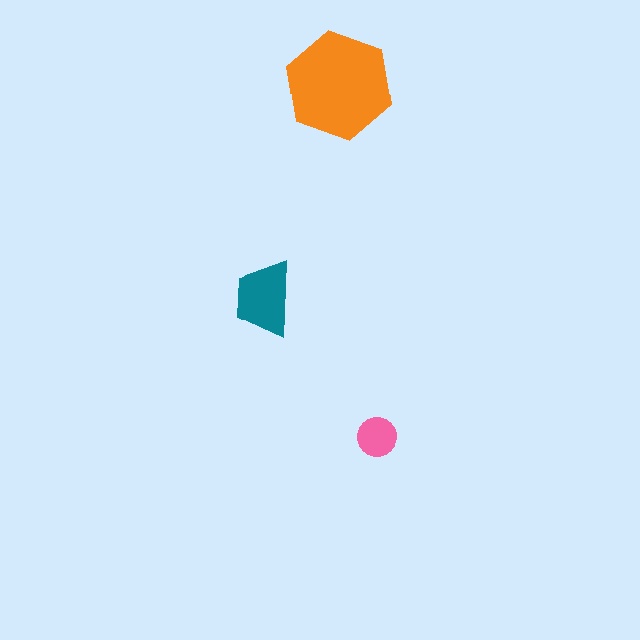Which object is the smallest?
The pink circle.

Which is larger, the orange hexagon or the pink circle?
The orange hexagon.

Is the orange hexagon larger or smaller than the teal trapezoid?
Larger.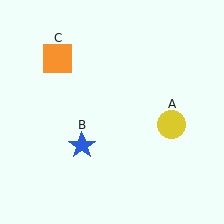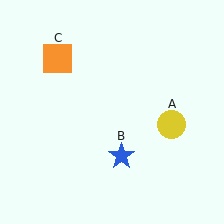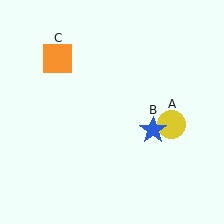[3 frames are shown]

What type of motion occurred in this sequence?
The blue star (object B) rotated counterclockwise around the center of the scene.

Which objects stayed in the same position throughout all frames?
Yellow circle (object A) and orange square (object C) remained stationary.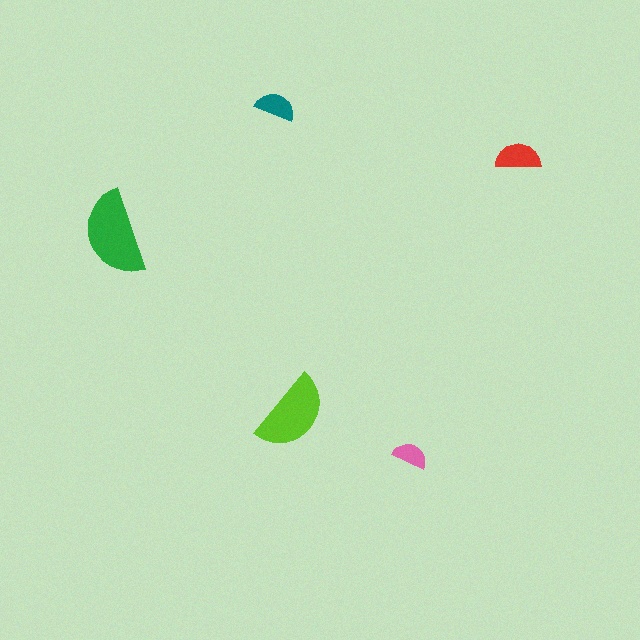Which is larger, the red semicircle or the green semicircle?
The green one.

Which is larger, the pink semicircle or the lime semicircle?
The lime one.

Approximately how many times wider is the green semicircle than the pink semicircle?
About 2.5 times wider.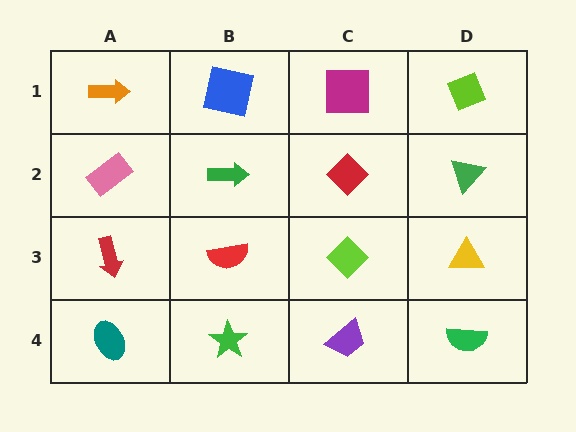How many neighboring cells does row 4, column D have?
2.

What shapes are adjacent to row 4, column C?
A lime diamond (row 3, column C), a green star (row 4, column B), a green semicircle (row 4, column D).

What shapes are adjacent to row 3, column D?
A green triangle (row 2, column D), a green semicircle (row 4, column D), a lime diamond (row 3, column C).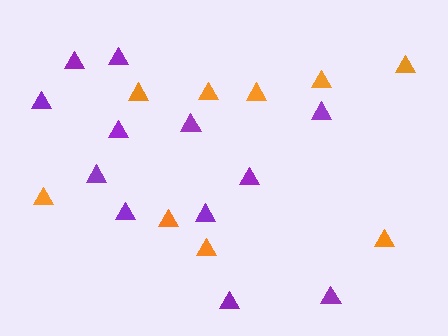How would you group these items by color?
There are 2 groups: one group of orange triangles (9) and one group of purple triangles (12).